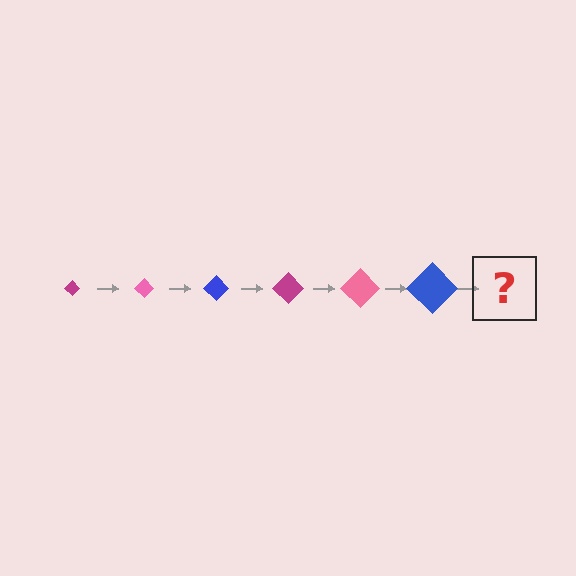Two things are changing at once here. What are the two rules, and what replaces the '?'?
The two rules are that the diamond grows larger each step and the color cycles through magenta, pink, and blue. The '?' should be a magenta diamond, larger than the previous one.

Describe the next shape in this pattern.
It should be a magenta diamond, larger than the previous one.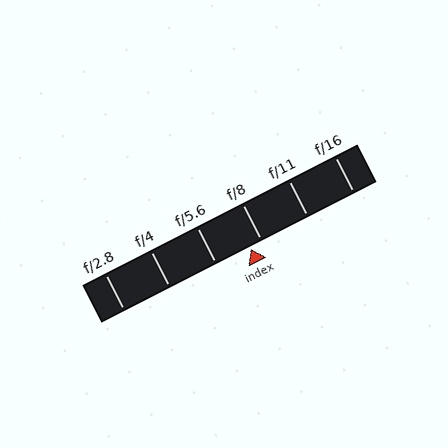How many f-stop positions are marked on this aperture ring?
There are 6 f-stop positions marked.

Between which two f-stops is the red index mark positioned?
The index mark is between f/5.6 and f/8.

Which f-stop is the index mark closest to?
The index mark is closest to f/8.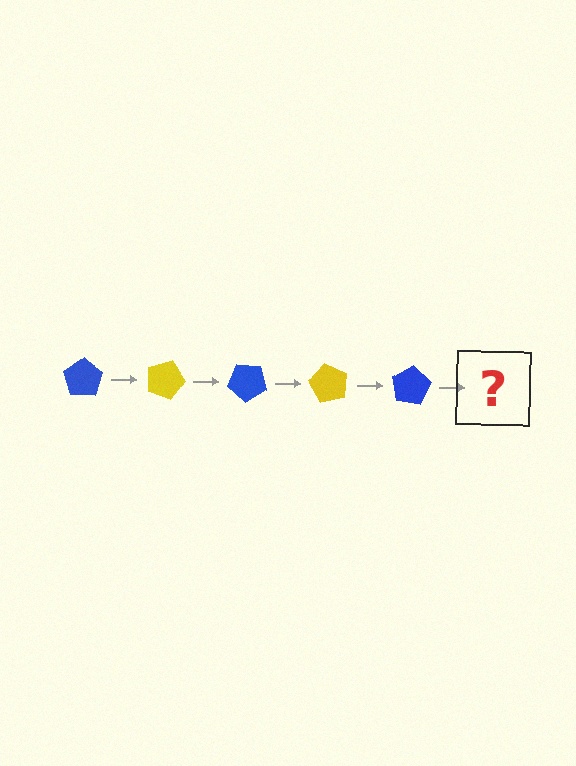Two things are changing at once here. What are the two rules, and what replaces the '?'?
The two rules are that it rotates 20 degrees each step and the color cycles through blue and yellow. The '?' should be a yellow pentagon, rotated 100 degrees from the start.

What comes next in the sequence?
The next element should be a yellow pentagon, rotated 100 degrees from the start.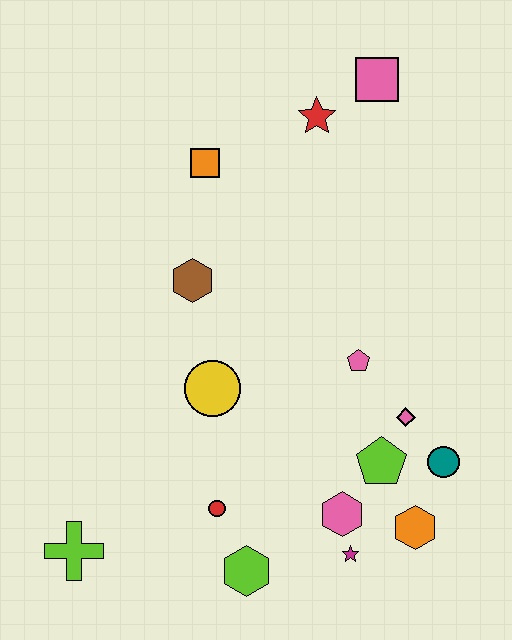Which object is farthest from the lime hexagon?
The pink square is farthest from the lime hexagon.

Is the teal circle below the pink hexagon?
No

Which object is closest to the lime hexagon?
The red circle is closest to the lime hexagon.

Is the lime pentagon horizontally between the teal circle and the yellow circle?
Yes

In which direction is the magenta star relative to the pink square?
The magenta star is below the pink square.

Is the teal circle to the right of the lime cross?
Yes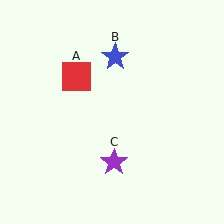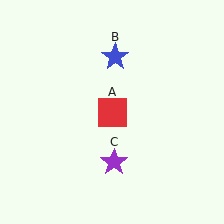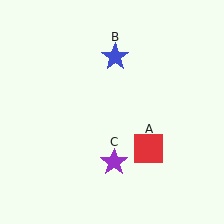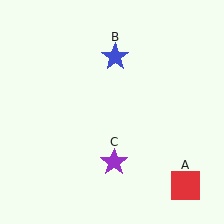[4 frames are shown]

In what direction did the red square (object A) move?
The red square (object A) moved down and to the right.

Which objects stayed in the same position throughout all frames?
Blue star (object B) and purple star (object C) remained stationary.